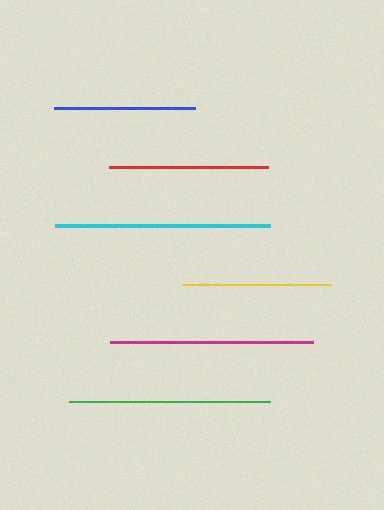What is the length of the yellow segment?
The yellow segment is approximately 149 pixels long.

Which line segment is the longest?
The cyan line is the longest at approximately 215 pixels.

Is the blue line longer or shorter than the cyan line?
The cyan line is longer than the blue line.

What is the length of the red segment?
The red segment is approximately 159 pixels long.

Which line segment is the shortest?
The blue line is the shortest at approximately 141 pixels.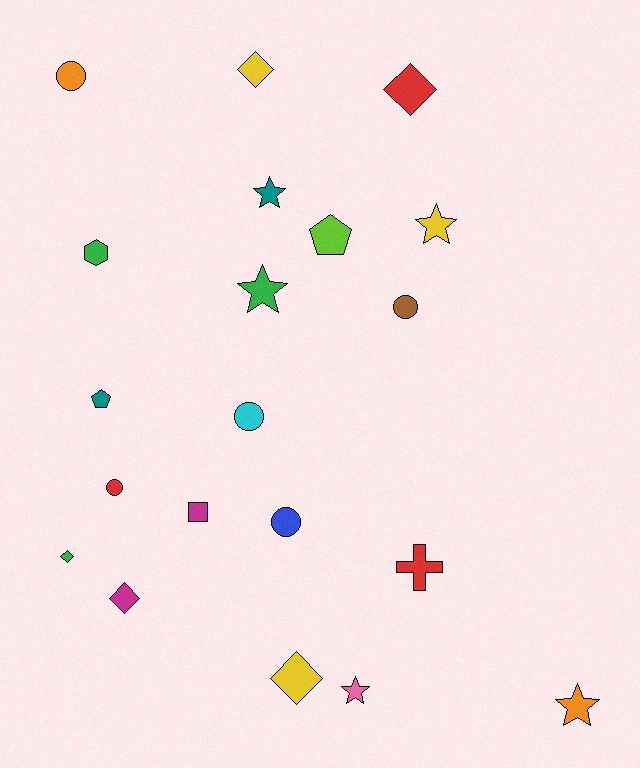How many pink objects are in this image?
There is 1 pink object.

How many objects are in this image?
There are 20 objects.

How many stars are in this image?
There are 5 stars.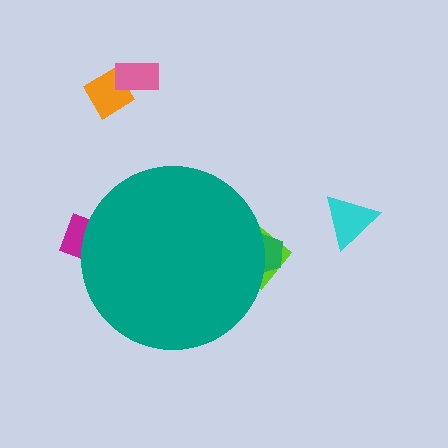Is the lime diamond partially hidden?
Yes, the lime diamond is partially hidden behind the teal circle.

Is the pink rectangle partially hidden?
No, the pink rectangle is fully visible.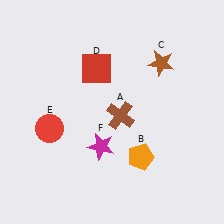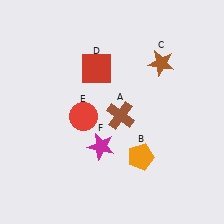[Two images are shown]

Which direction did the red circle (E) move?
The red circle (E) moved right.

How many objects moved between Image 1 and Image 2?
1 object moved between the two images.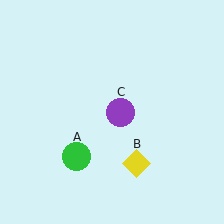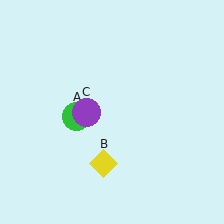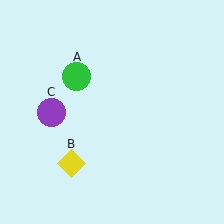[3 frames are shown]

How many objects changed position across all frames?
3 objects changed position: green circle (object A), yellow diamond (object B), purple circle (object C).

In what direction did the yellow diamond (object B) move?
The yellow diamond (object B) moved left.